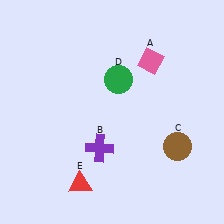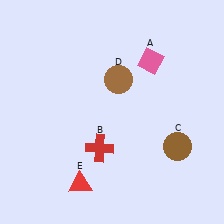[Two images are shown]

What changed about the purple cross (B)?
In Image 1, B is purple. In Image 2, it changed to red.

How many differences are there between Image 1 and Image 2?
There are 2 differences between the two images.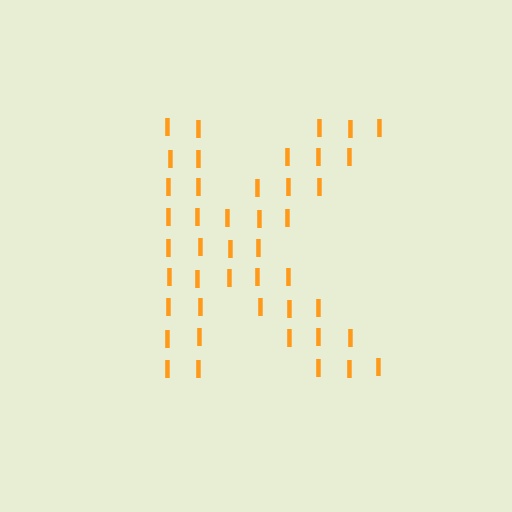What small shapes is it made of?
It is made of small letter I's.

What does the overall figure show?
The overall figure shows the letter K.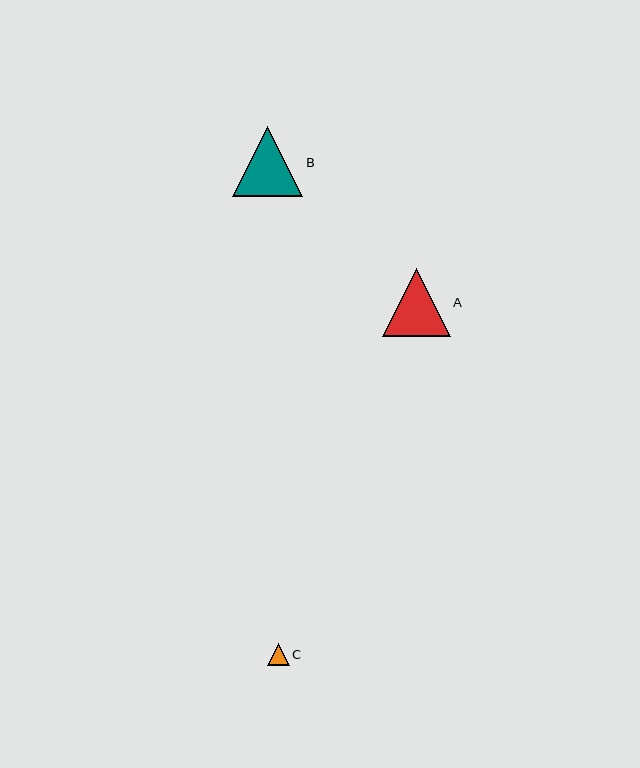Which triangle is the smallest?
Triangle C is the smallest with a size of approximately 22 pixels.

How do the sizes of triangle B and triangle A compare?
Triangle B and triangle A are approximately the same size.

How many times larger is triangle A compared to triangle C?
Triangle A is approximately 3.1 times the size of triangle C.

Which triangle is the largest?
Triangle B is the largest with a size of approximately 70 pixels.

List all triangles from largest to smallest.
From largest to smallest: B, A, C.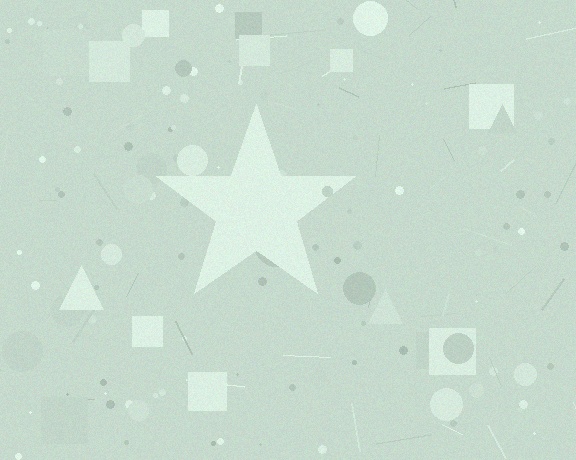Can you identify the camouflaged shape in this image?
The camouflaged shape is a star.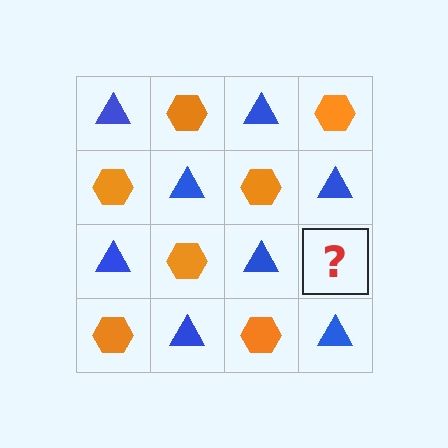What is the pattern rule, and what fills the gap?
The rule is that it alternates blue triangle and orange hexagon in a checkerboard pattern. The gap should be filled with an orange hexagon.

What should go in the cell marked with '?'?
The missing cell should contain an orange hexagon.